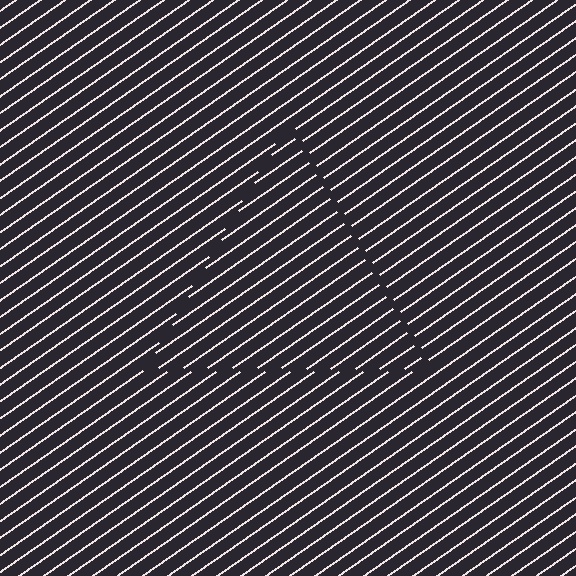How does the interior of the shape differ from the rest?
The interior of the shape contains the same grating, shifted by half a period — the contour is defined by the phase discontinuity where line-ends from the inner and outer gratings abut.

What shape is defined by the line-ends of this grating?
An illusory triangle. The interior of the shape contains the same grating, shifted by half a period — the contour is defined by the phase discontinuity where line-ends from the inner and outer gratings abut.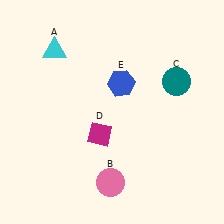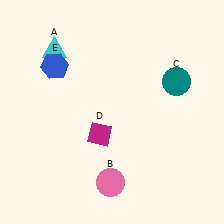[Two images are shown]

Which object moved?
The blue hexagon (E) moved left.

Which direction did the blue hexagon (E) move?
The blue hexagon (E) moved left.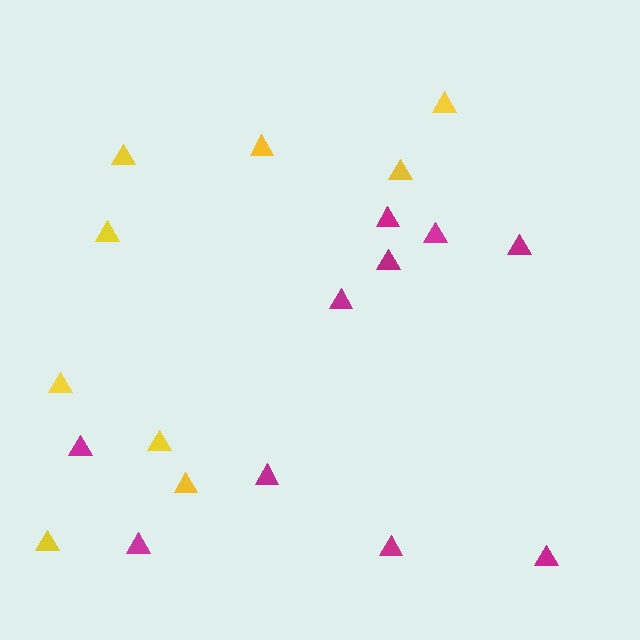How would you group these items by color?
There are 2 groups: one group of yellow triangles (9) and one group of magenta triangles (10).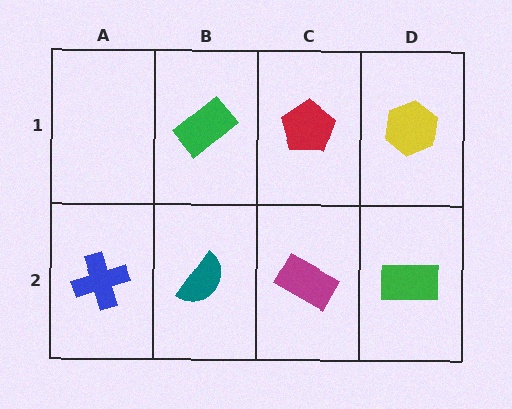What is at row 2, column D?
A green rectangle.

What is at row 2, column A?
A blue cross.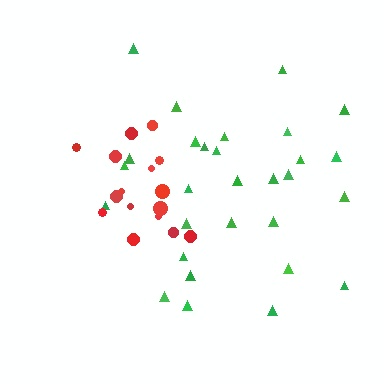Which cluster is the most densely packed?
Red.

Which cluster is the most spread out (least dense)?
Green.